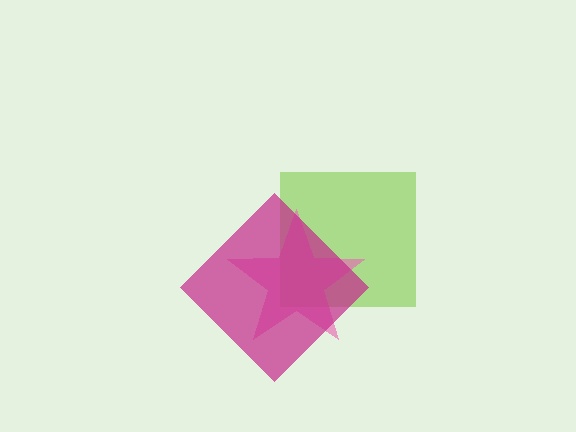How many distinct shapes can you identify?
There are 3 distinct shapes: a lime square, a pink star, a magenta diamond.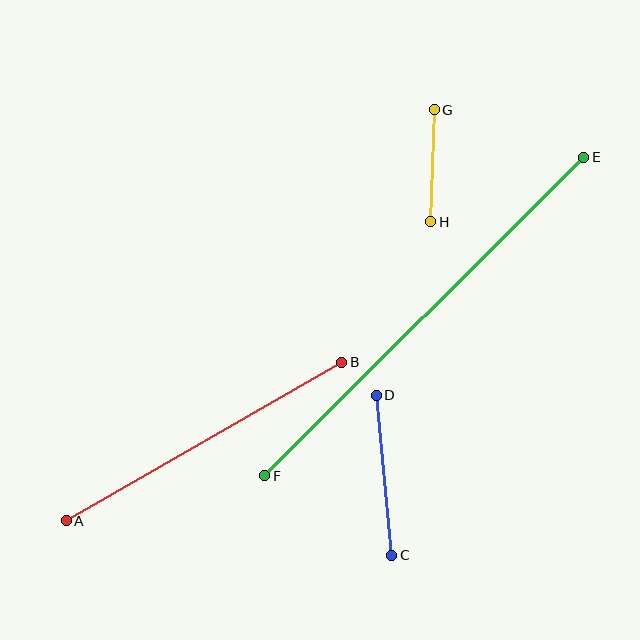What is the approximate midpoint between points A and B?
The midpoint is at approximately (204, 441) pixels.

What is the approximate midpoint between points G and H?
The midpoint is at approximately (433, 166) pixels.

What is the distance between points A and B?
The distance is approximately 318 pixels.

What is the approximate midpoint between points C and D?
The midpoint is at approximately (384, 475) pixels.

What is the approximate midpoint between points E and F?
The midpoint is at approximately (424, 317) pixels.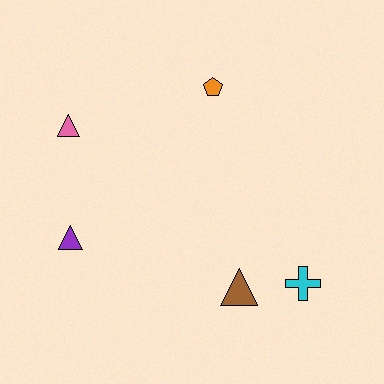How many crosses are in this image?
There is 1 cross.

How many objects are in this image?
There are 5 objects.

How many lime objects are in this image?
There are no lime objects.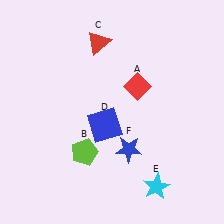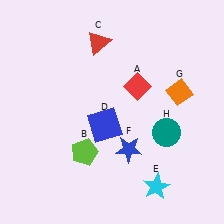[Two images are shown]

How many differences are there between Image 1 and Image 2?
There are 2 differences between the two images.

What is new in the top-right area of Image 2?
An orange diamond (G) was added in the top-right area of Image 2.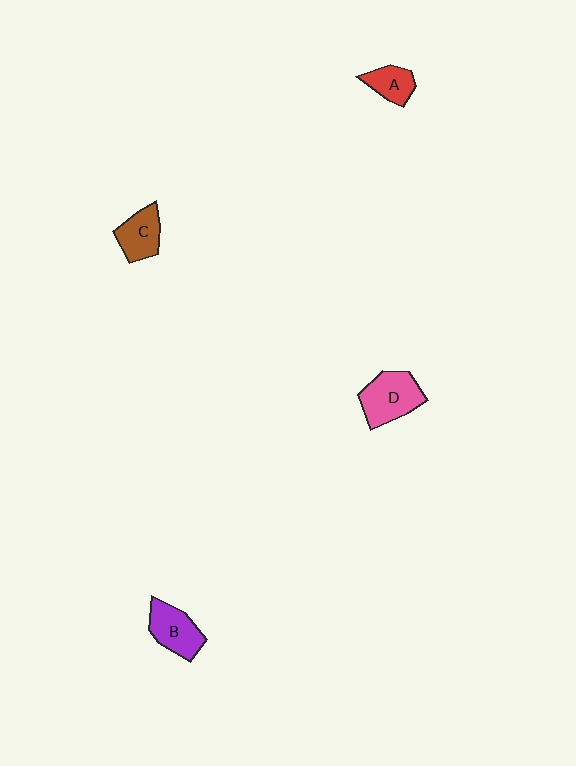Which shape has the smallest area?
Shape A (red).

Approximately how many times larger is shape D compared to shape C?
Approximately 1.4 times.